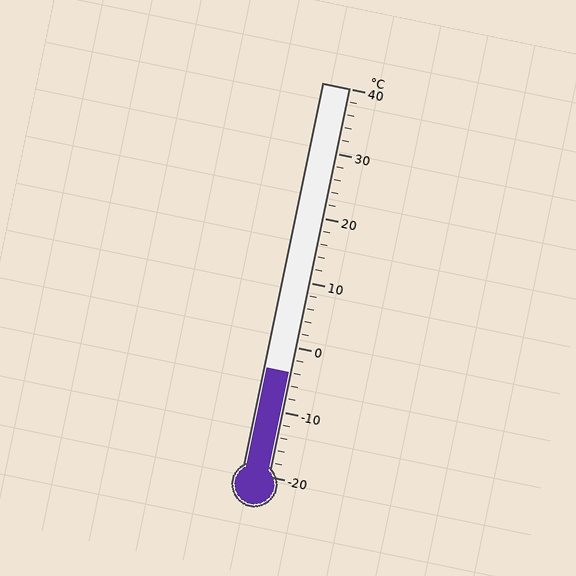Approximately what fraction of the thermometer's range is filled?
The thermometer is filled to approximately 25% of its range.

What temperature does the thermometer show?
The thermometer shows approximately -4°C.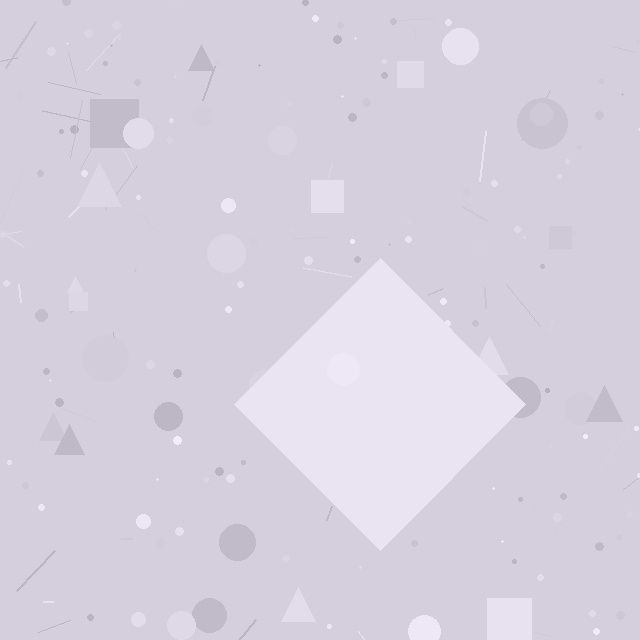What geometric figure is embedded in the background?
A diamond is embedded in the background.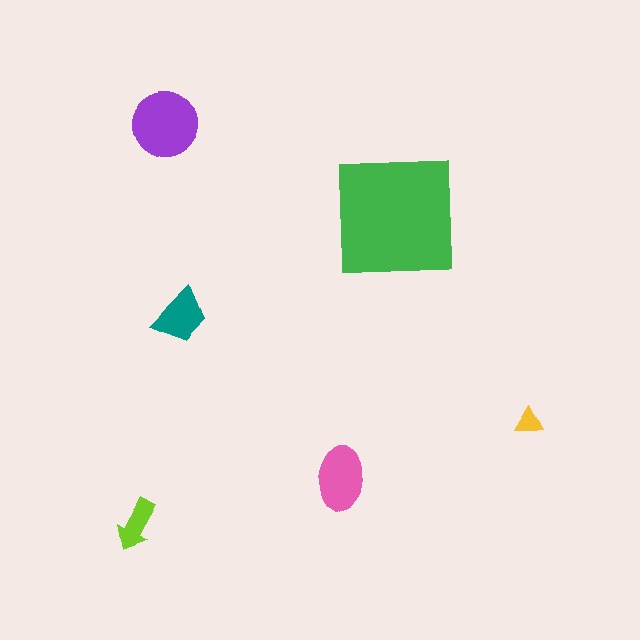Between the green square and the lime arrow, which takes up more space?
The green square.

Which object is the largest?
The green square.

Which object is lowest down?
The lime arrow is bottommost.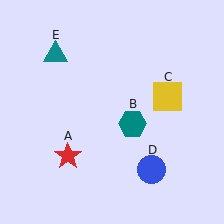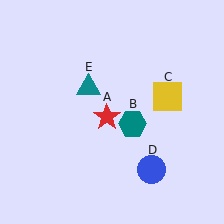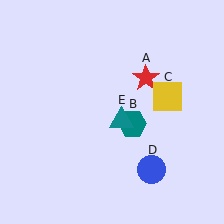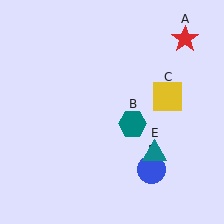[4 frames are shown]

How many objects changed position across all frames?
2 objects changed position: red star (object A), teal triangle (object E).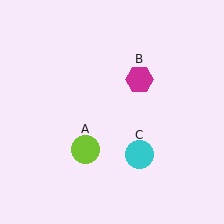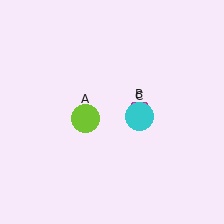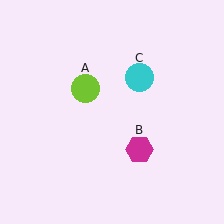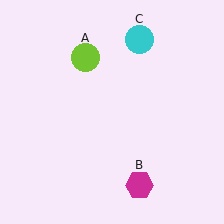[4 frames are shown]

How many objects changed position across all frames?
3 objects changed position: lime circle (object A), magenta hexagon (object B), cyan circle (object C).